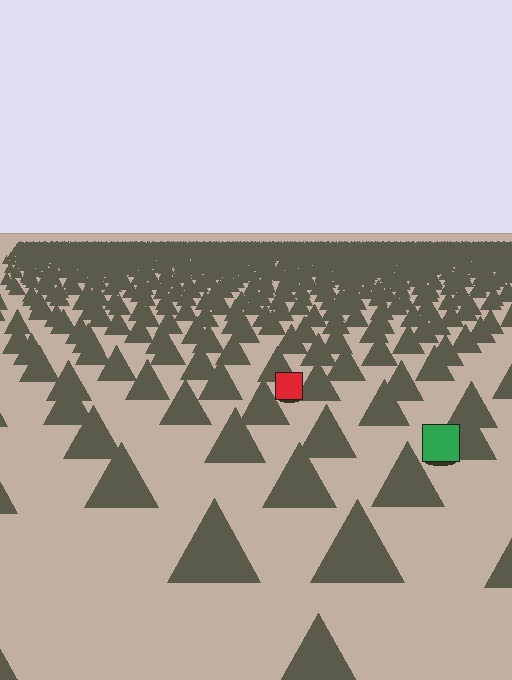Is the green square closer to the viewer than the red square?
Yes. The green square is closer — you can tell from the texture gradient: the ground texture is coarser near it.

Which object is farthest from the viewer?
The red square is farthest from the viewer. It appears smaller and the ground texture around it is denser.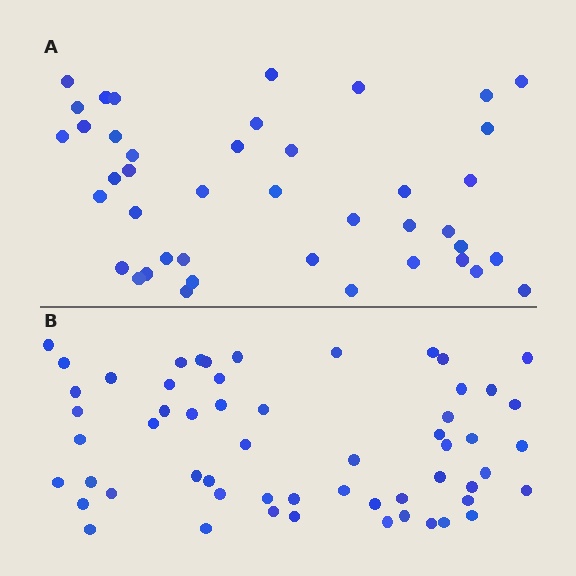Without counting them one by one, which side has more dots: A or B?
Region B (the bottom region) has more dots.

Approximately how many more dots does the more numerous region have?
Region B has approximately 15 more dots than region A.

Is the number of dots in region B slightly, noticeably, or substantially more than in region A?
Region B has noticeably more, but not dramatically so. The ratio is roughly 1.4 to 1.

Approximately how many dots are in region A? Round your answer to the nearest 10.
About 40 dots. (The exact count is 42, which rounds to 40.)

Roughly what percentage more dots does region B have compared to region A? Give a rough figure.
About 35% more.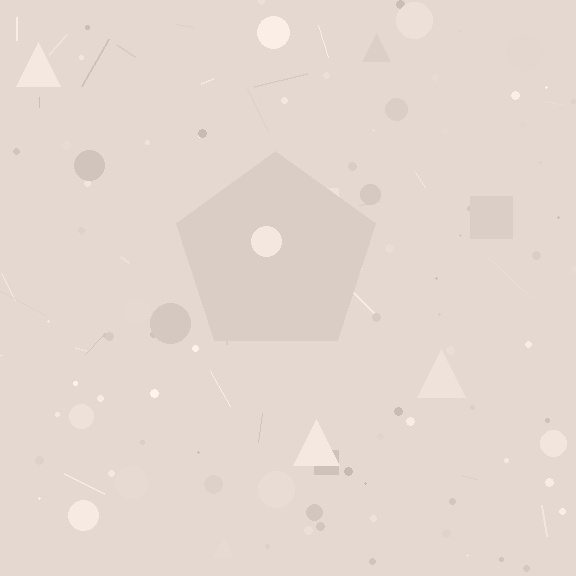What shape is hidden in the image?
A pentagon is hidden in the image.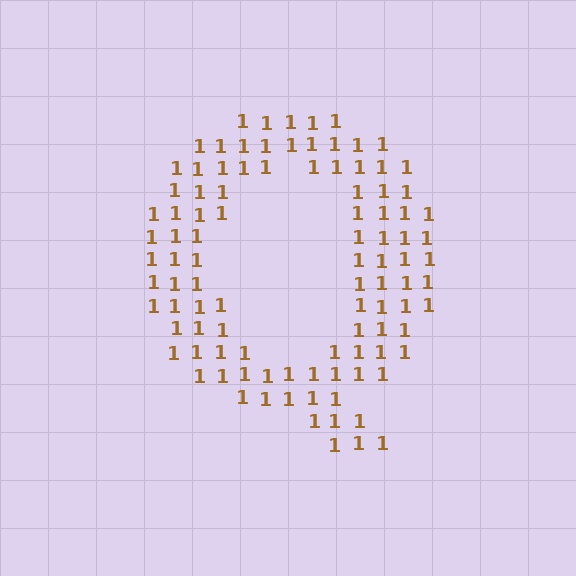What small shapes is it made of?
It is made of small digit 1's.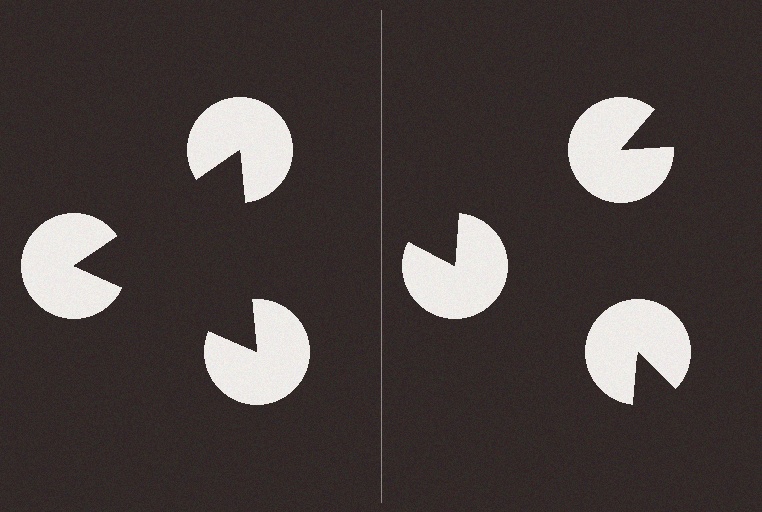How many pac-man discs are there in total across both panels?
6 — 3 on each side.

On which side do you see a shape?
An illusory triangle appears on the left side. On the right side the wedge cuts are rotated, so no coherent shape forms.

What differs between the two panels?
The pac-man discs are positioned identically on both sides; only the wedge orientations differ. On the left they align to a triangle; on the right they are misaligned.